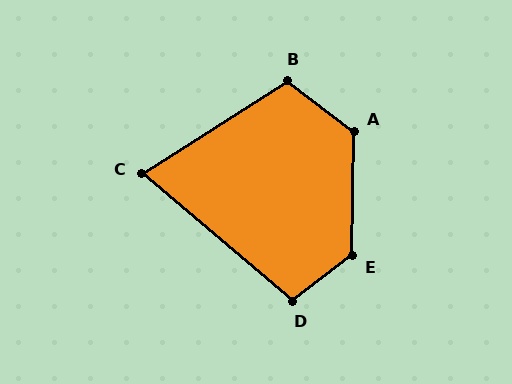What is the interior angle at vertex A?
Approximately 126 degrees (obtuse).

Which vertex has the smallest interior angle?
C, at approximately 73 degrees.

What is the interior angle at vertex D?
Approximately 102 degrees (obtuse).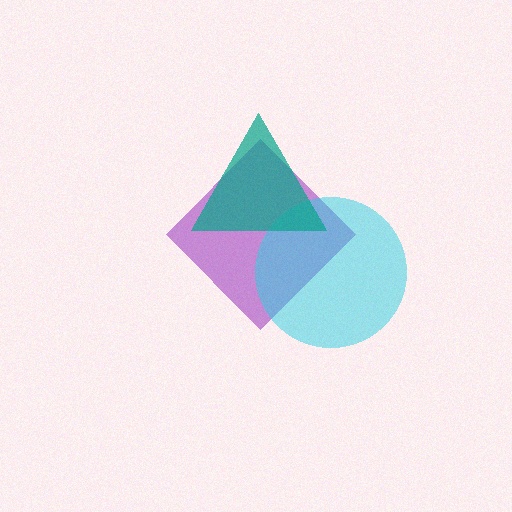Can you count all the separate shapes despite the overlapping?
Yes, there are 3 separate shapes.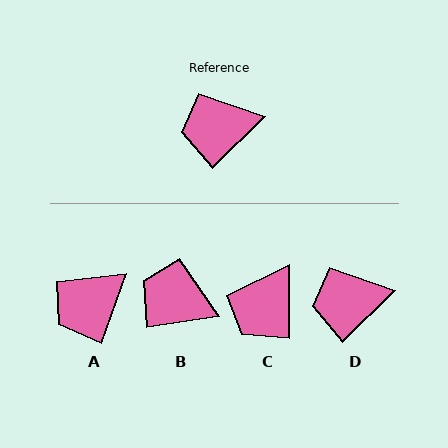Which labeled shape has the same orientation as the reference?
D.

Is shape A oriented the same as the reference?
No, it is off by about 26 degrees.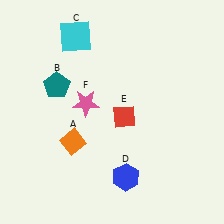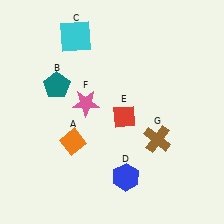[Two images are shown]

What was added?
A brown cross (G) was added in Image 2.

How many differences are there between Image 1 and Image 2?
There is 1 difference between the two images.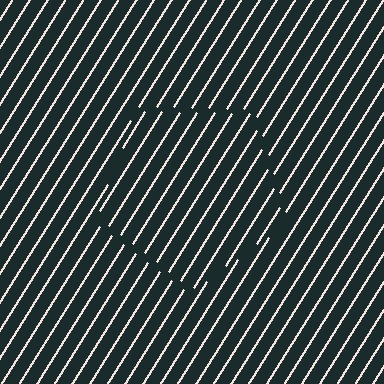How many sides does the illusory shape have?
5 sides — the line-ends trace a pentagon.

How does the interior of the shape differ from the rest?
The interior of the shape contains the same grating, shifted by half a period — the contour is defined by the phase discontinuity where line-ends from the inner and outer gratings abut.